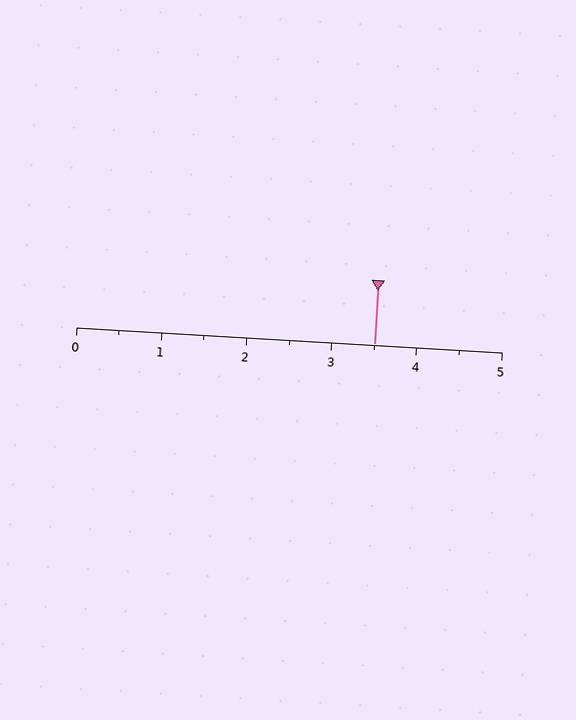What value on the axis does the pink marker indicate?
The marker indicates approximately 3.5.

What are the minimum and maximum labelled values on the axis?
The axis runs from 0 to 5.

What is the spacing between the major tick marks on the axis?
The major ticks are spaced 1 apart.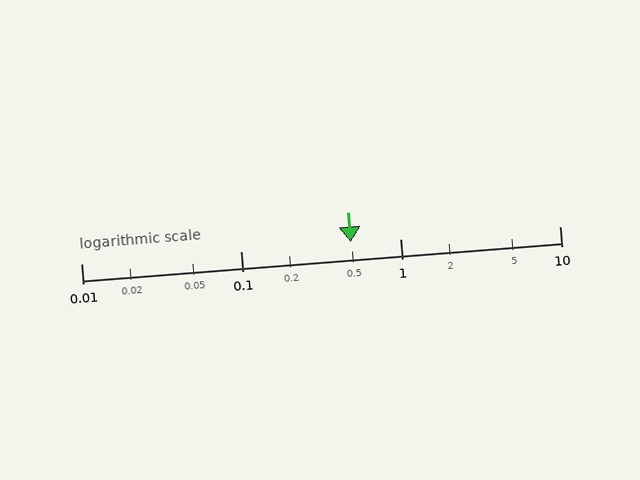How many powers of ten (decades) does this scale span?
The scale spans 3 decades, from 0.01 to 10.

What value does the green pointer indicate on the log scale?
The pointer indicates approximately 0.49.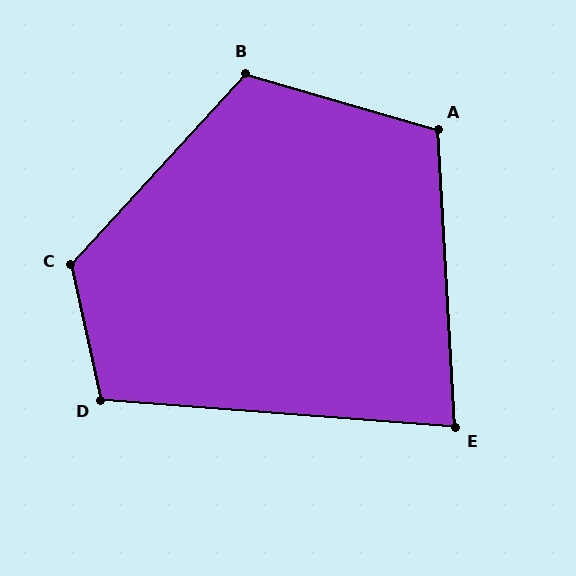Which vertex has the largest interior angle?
C, at approximately 125 degrees.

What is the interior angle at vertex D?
Approximately 107 degrees (obtuse).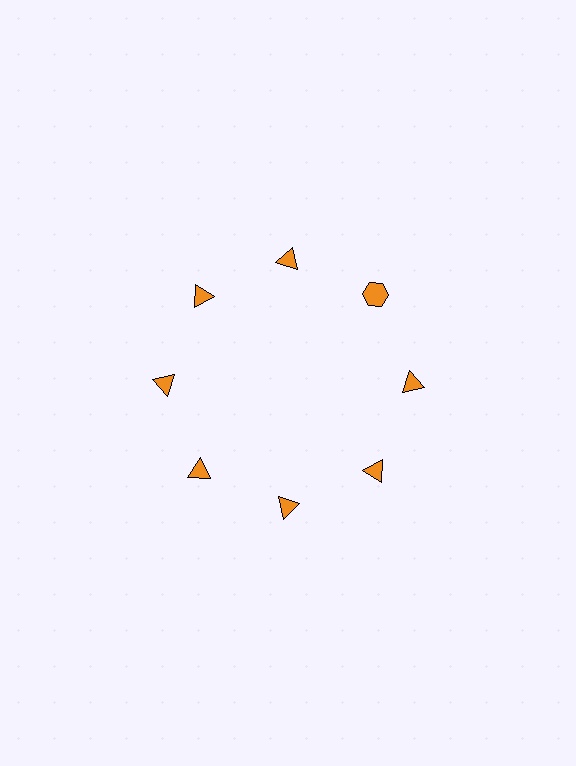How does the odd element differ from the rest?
It has a different shape: hexagon instead of triangle.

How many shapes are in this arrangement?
There are 8 shapes arranged in a ring pattern.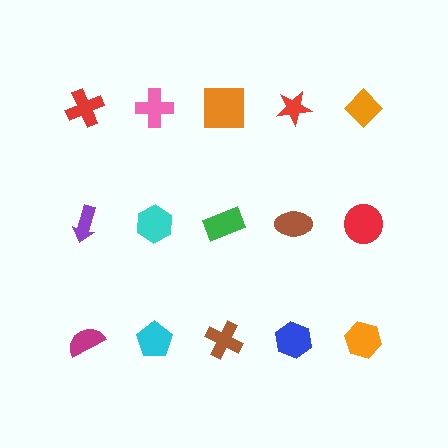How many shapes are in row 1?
5 shapes.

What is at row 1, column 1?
A red cross.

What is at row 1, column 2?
A pink cross.